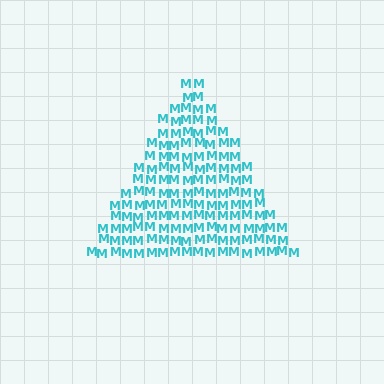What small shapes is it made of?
It is made of small letter M's.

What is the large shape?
The large shape is a triangle.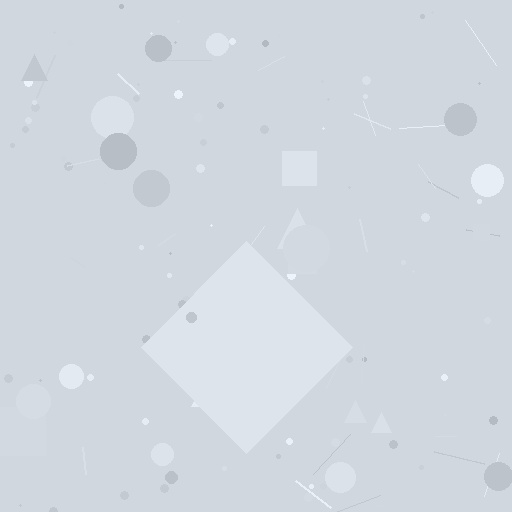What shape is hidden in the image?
A diamond is hidden in the image.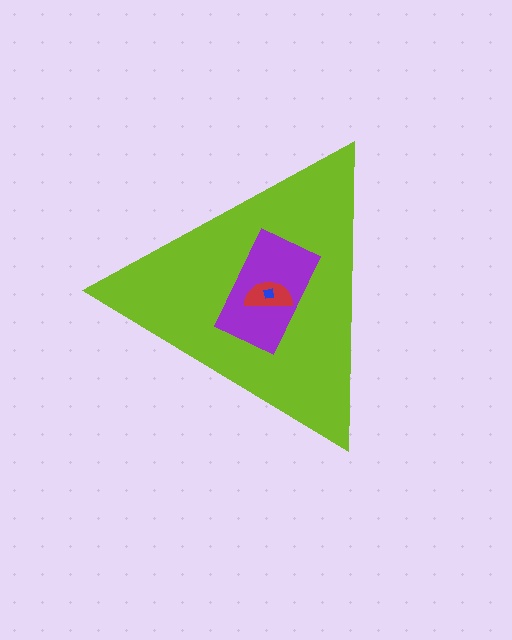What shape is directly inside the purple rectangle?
The red semicircle.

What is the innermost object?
The blue square.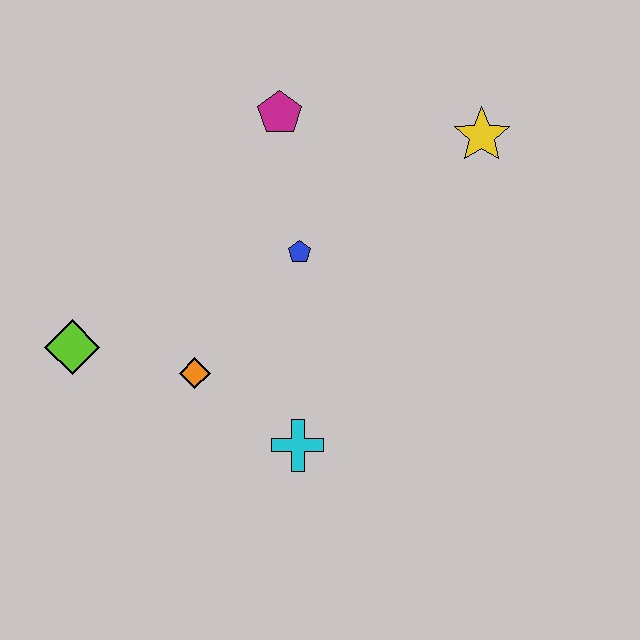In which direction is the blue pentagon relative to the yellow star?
The blue pentagon is to the left of the yellow star.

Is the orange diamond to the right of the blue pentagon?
No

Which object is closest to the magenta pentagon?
The blue pentagon is closest to the magenta pentagon.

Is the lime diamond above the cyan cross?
Yes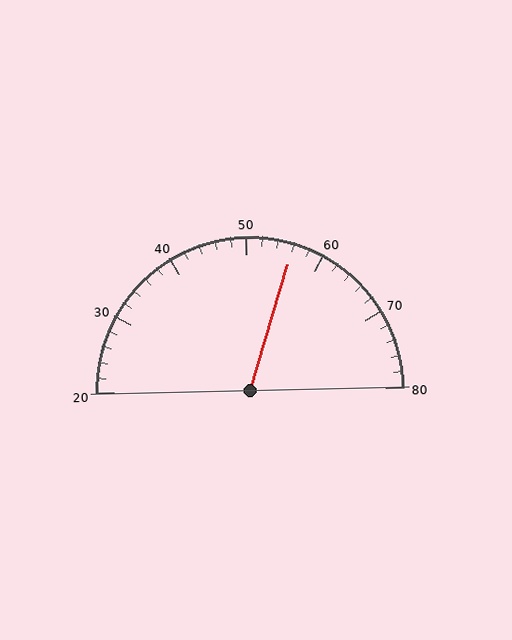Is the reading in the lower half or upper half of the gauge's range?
The reading is in the upper half of the range (20 to 80).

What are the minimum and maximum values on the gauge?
The gauge ranges from 20 to 80.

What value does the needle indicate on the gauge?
The needle indicates approximately 56.